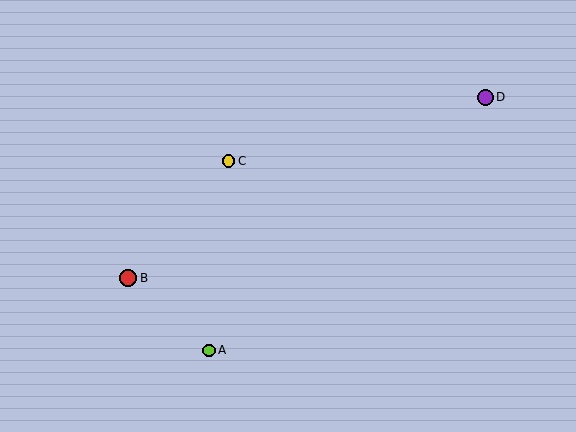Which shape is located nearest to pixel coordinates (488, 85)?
The purple circle (labeled D) at (485, 97) is nearest to that location.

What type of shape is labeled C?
Shape C is a yellow circle.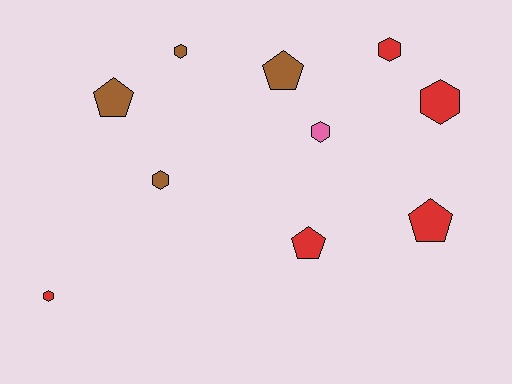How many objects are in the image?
There are 10 objects.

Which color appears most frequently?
Red, with 5 objects.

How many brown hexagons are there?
There are 2 brown hexagons.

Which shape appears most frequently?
Hexagon, with 6 objects.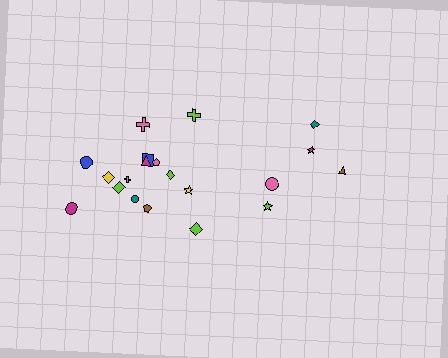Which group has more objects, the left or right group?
The left group.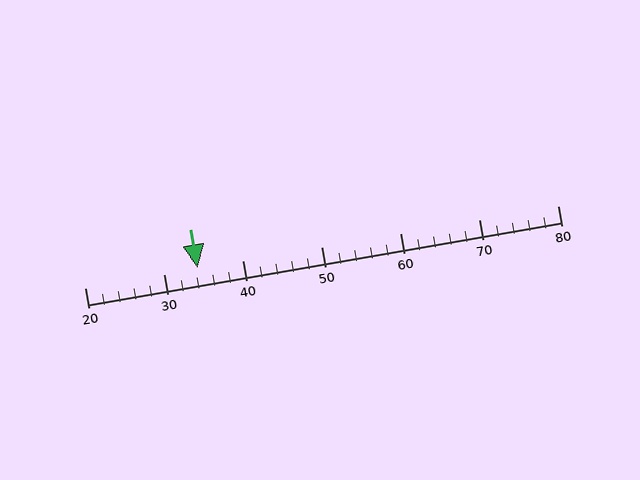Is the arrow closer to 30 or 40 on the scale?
The arrow is closer to 30.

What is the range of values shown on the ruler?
The ruler shows values from 20 to 80.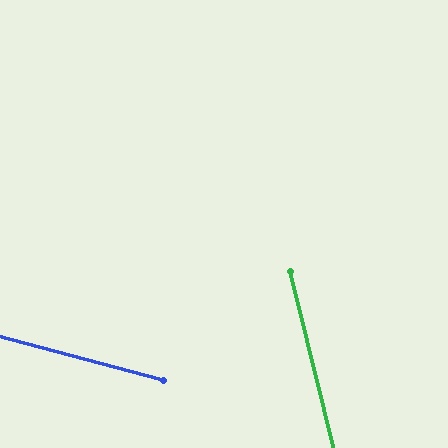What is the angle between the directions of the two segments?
Approximately 61 degrees.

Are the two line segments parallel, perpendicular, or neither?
Neither parallel nor perpendicular — they differ by about 61°.